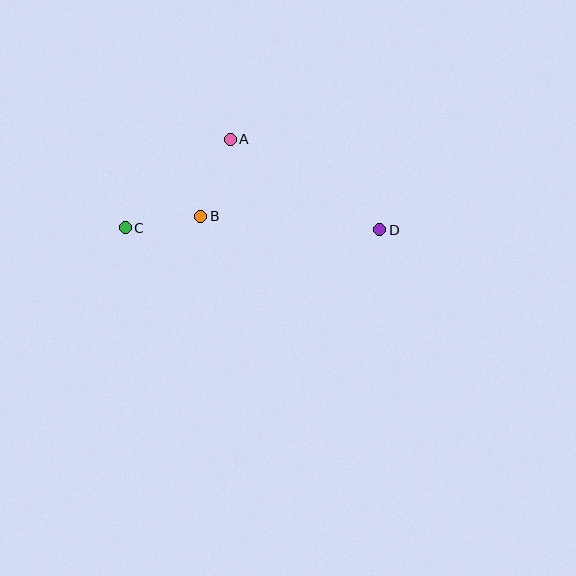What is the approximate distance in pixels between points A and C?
The distance between A and C is approximately 138 pixels.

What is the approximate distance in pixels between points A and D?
The distance between A and D is approximately 175 pixels.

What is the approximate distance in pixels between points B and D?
The distance between B and D is approximately 180 pixels.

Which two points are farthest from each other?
Points C and D are farthest from each other.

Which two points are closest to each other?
Points B and C are closest to each other.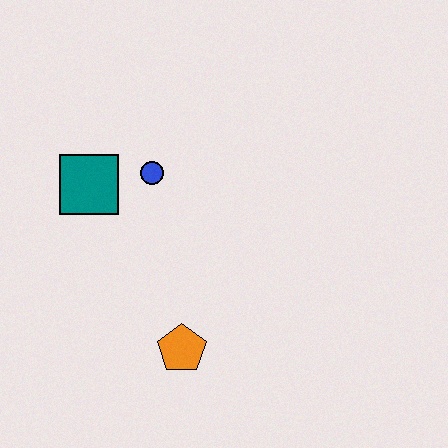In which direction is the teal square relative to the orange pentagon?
The teal square is above the orange pentagon.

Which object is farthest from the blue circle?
The orange pentagon is farthest from the blue circle.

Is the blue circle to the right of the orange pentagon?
No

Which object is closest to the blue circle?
The teal square is closest to the blue circle.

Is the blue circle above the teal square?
Yes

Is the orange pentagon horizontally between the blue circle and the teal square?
No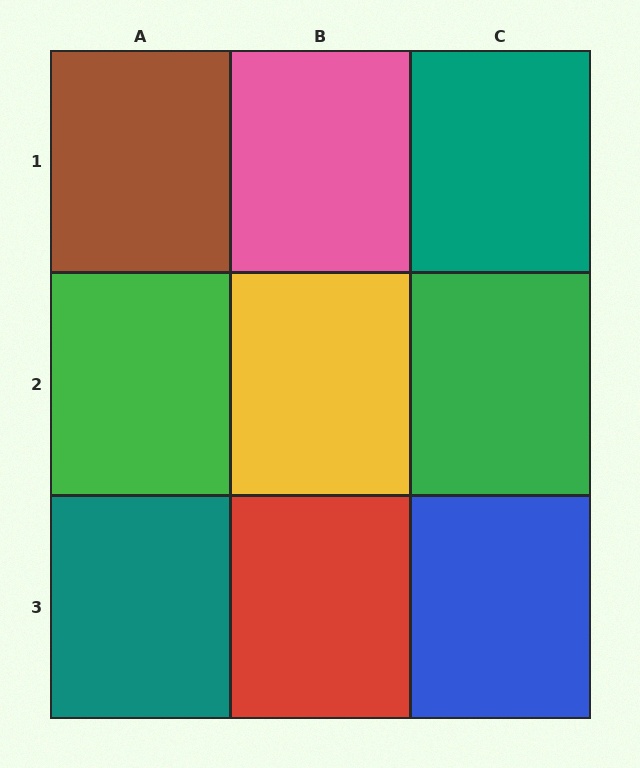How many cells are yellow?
1 cell is yellow.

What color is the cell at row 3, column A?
Teal.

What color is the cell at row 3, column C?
Blue.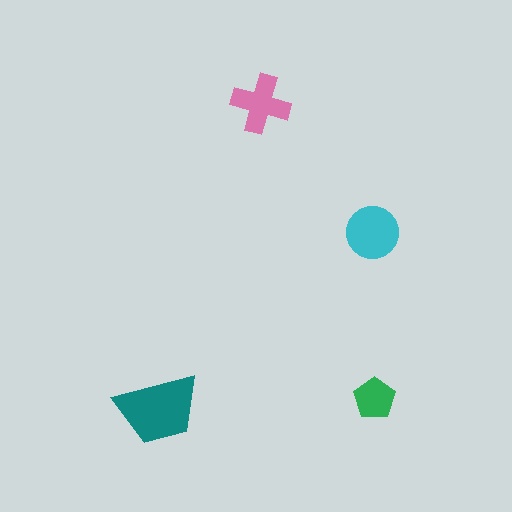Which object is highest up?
The pink cross is topmost.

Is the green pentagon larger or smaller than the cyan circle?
Smaller.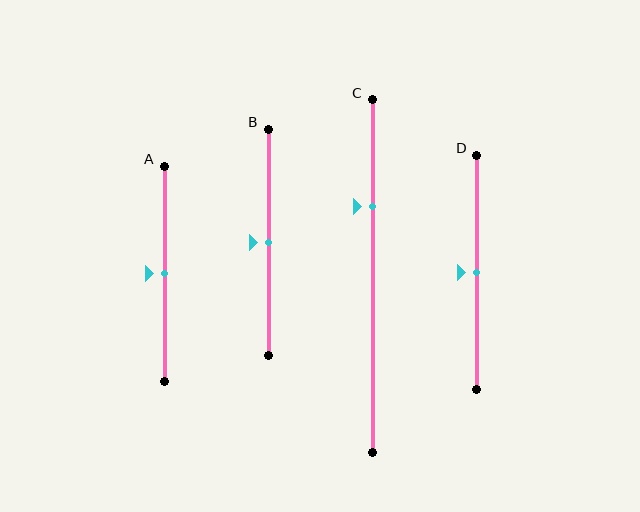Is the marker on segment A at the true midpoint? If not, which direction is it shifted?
Yes, the marker on segment A is at the true midpoint.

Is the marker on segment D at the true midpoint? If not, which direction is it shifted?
Yes, the marker on segment D is at the true midpoint.